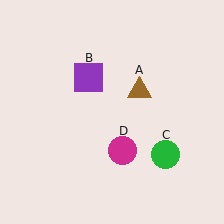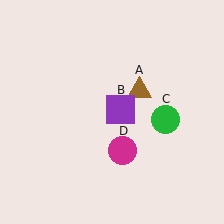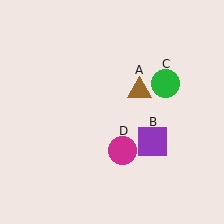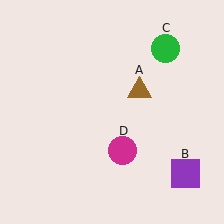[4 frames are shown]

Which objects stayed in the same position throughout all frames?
Brown triangle (object A) and magenta circle (object D) remained stationary.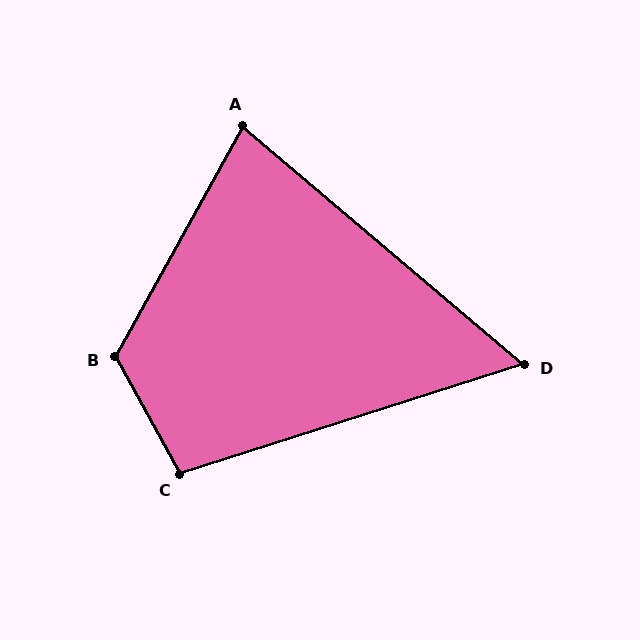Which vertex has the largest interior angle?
B, at approximately 122 degrees.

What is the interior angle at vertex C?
Approximately 101 degrees (obtuse).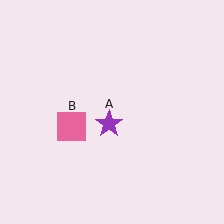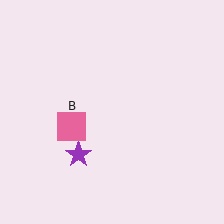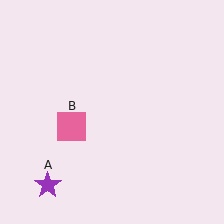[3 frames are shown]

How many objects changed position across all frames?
1 object changed position: purple star (object A).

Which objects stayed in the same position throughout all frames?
Pink square (object B) remained stationary.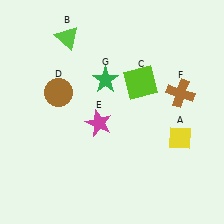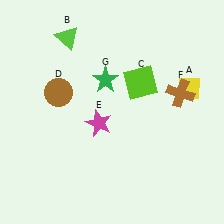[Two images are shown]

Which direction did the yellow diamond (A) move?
The yellow diamond (A) moved up.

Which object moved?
The yellow diamond (A) moved up.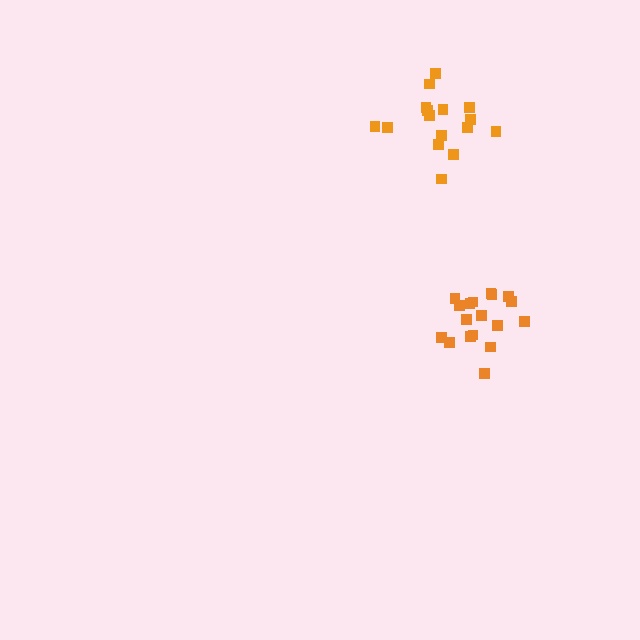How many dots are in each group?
Group 1: 16 dots, Group 2: 18 dots (34 total).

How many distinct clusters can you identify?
There are 2 distinct clusters.